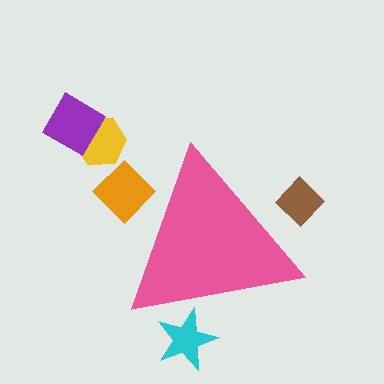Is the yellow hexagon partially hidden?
No, the yellow hexagon is fully visible.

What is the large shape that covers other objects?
A pink triangle.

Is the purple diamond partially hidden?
No, the purple diamond is fully visible.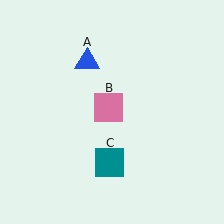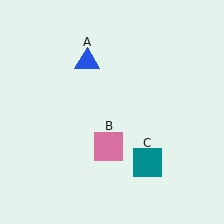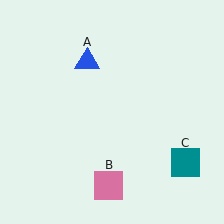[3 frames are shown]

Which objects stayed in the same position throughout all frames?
Blue triangle (object A) remained stationary.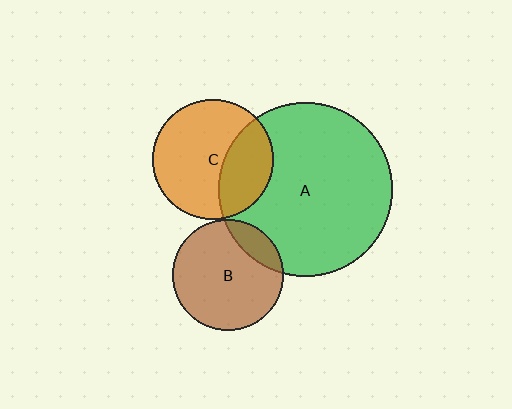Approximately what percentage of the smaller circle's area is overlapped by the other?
Approximately 35%.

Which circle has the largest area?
Circle A (green).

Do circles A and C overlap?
Yes.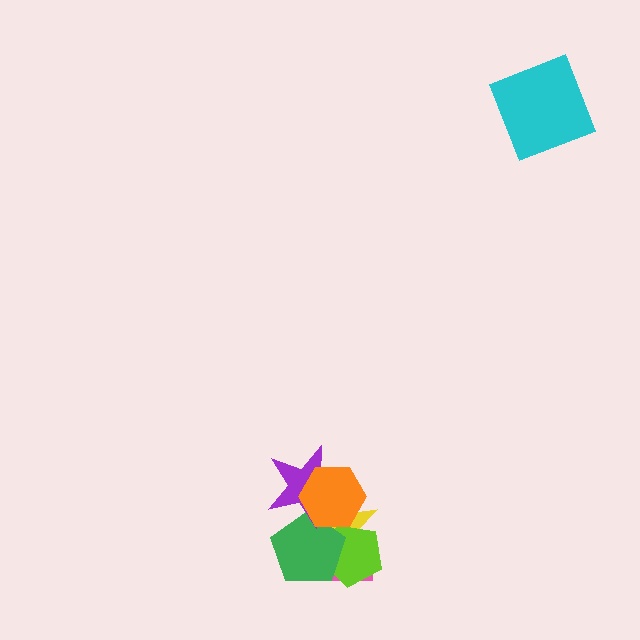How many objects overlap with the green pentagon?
5 objects overlap with the green pentagon.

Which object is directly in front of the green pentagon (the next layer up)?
The purple star is directly in front of the green pentagon.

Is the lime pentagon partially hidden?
Yes, it is partially covered by another shape.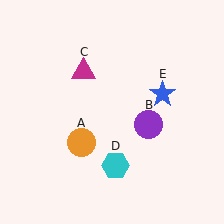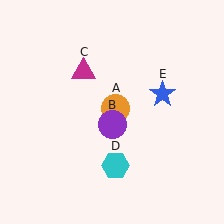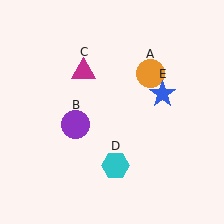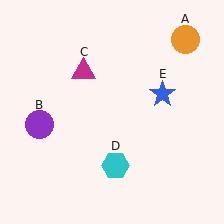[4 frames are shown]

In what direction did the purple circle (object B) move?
The purple circle (object B) moved left.